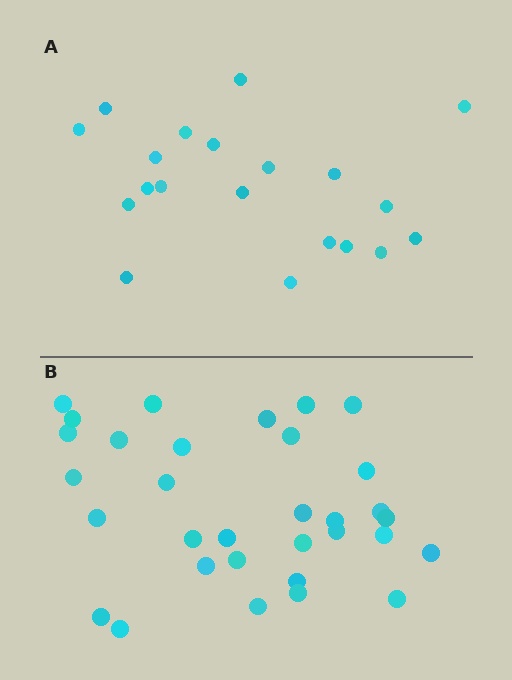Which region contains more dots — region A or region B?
Region B (the bottom region) has more dots.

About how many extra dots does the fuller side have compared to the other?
Region B has roughly 12 or so more dots than region A.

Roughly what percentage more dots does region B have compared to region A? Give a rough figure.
About 60% more.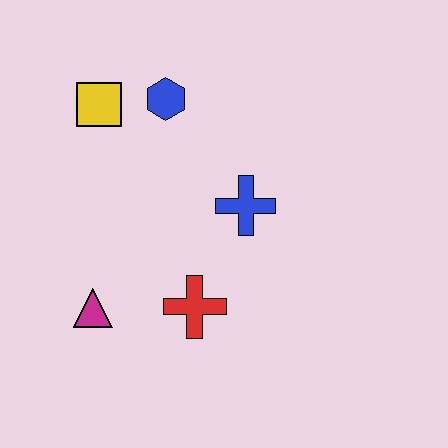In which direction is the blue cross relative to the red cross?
The blue cross is above the red cross.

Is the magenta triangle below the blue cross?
Yes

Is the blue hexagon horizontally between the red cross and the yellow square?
Yes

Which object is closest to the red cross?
The magenta triangle is closest to the red cross.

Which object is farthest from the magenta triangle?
The blue hexagon is farthest from the magenta triangle.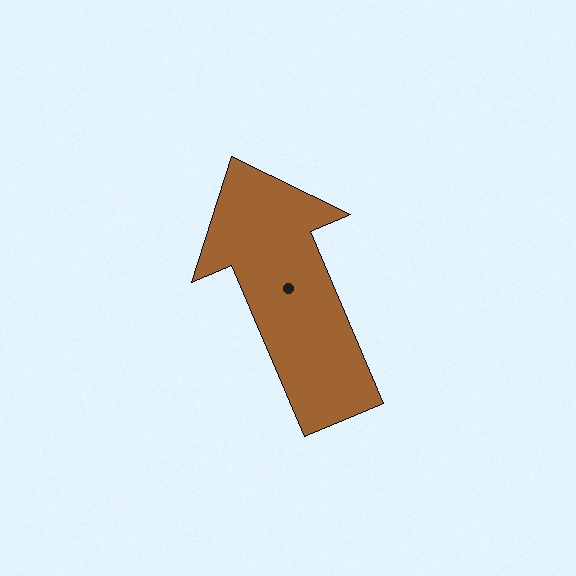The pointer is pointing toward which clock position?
Roughly 11 o'clock.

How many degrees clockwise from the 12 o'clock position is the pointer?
Approximately 337 degrees.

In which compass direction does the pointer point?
Northwest.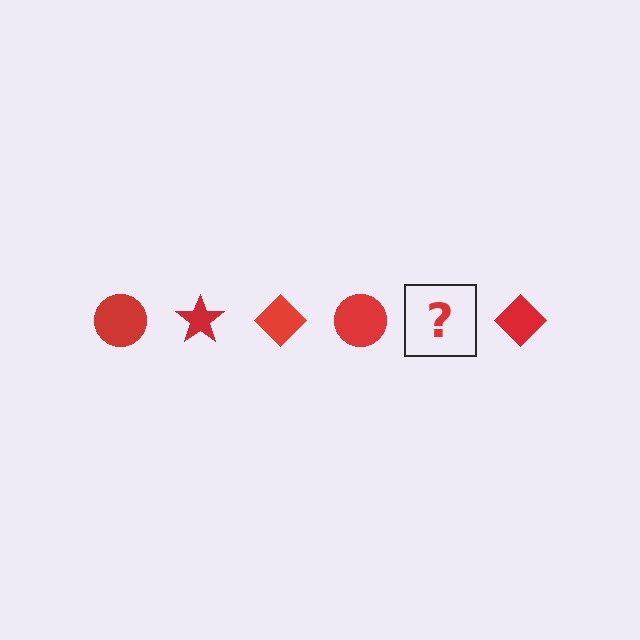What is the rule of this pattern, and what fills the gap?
The rule is that the pattern cycles through circle, star, diamond shapes in red. The gap should be filled with a red star.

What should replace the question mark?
The question mark should be replaced with a red star.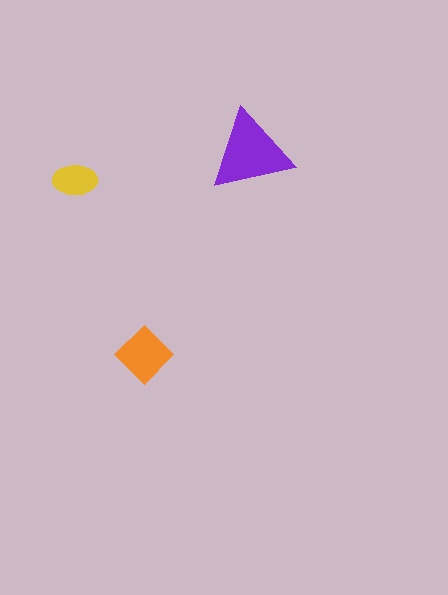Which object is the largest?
The purple triangle.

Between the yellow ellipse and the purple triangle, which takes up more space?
The purple triangle.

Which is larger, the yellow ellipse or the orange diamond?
The orange diamond.